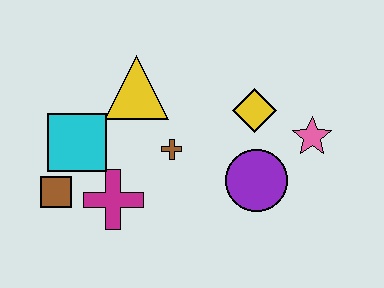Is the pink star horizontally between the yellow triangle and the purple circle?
No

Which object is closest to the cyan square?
The brown square is closest to the cyan square.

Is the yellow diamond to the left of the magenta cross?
No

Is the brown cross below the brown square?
No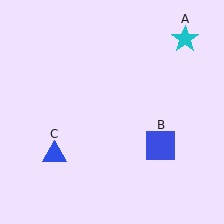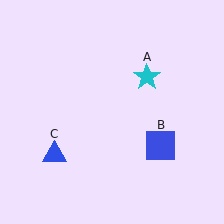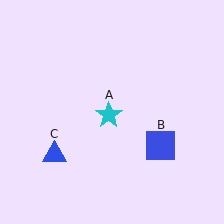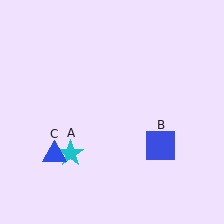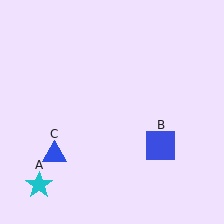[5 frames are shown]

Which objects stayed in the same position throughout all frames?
Blue square (object B) and blue triangle (object C) remained stationary.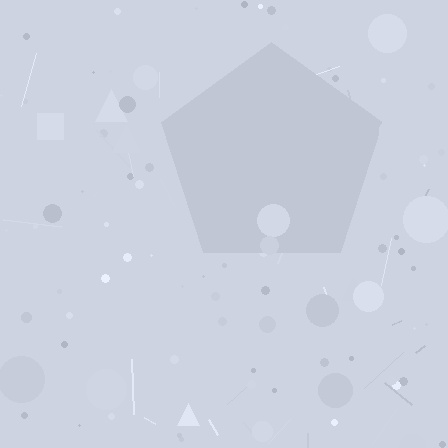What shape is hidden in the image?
A pentagon is hidden in the image.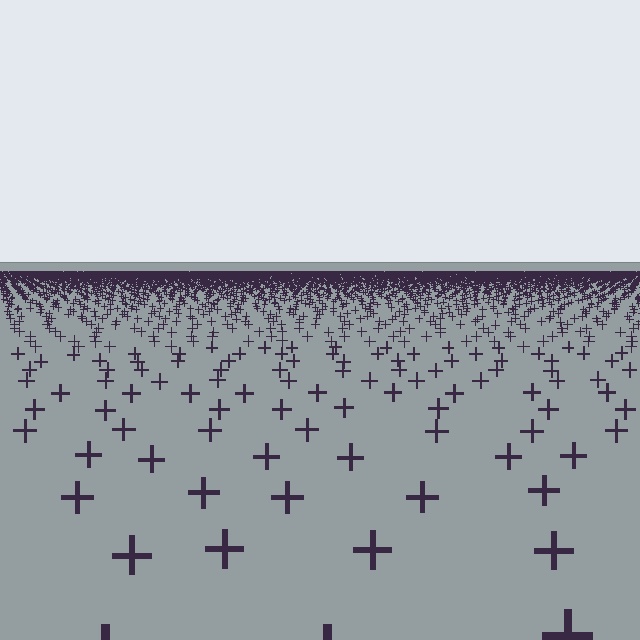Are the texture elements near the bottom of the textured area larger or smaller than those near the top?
Larger. Near the bottom, elements are closer to the viewer and appear at a bigger on-screen size.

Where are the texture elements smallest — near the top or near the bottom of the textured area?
Near the top.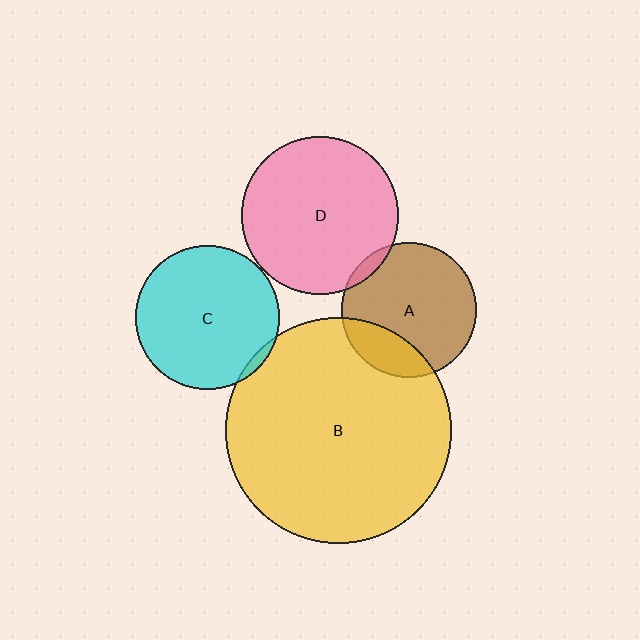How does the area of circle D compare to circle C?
Approximately 1.2 times.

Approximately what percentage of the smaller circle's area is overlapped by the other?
Approximately 5%.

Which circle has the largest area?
Circle B (yellow).